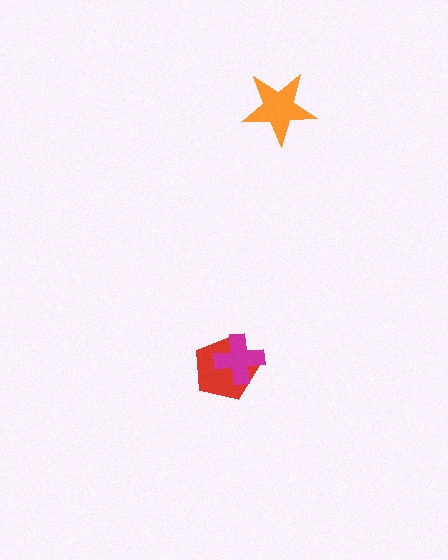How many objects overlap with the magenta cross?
1 object overlaps with the magenta cross.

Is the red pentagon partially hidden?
Yes, it is partially covered by another shape.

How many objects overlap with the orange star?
0 objects overlap with the orange star.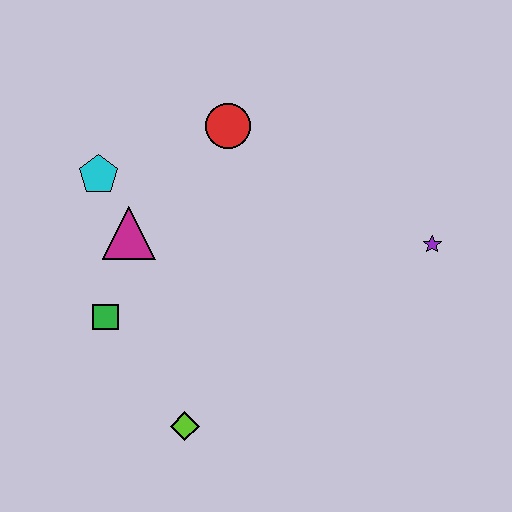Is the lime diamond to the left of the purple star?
Yes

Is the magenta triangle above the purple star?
Yes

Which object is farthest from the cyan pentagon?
The purple star is farthest from the cyan pentagon.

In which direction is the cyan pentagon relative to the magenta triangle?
The cyan pentagon is above the magenta triangle.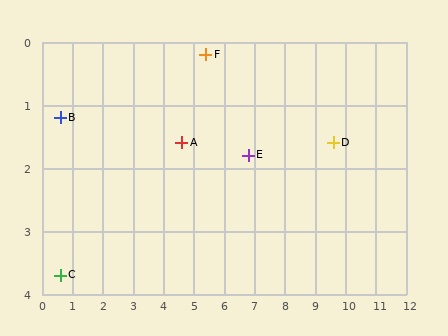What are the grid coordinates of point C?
Point C is at approximately (0.6, 3.7).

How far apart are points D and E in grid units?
Points D and E are about 2.8 grid units apart.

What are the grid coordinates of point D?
Point D is at approximately (9.6, 1.6).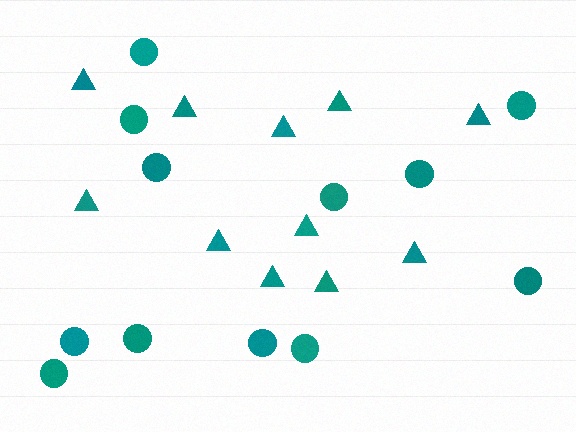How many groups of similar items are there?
There are 2 groups: one group of circles (12) and one group of triangles (11).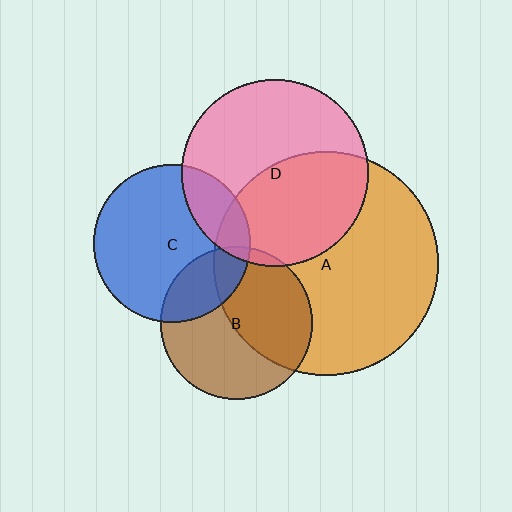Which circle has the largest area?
Circle A (orange).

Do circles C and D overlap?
Yes.